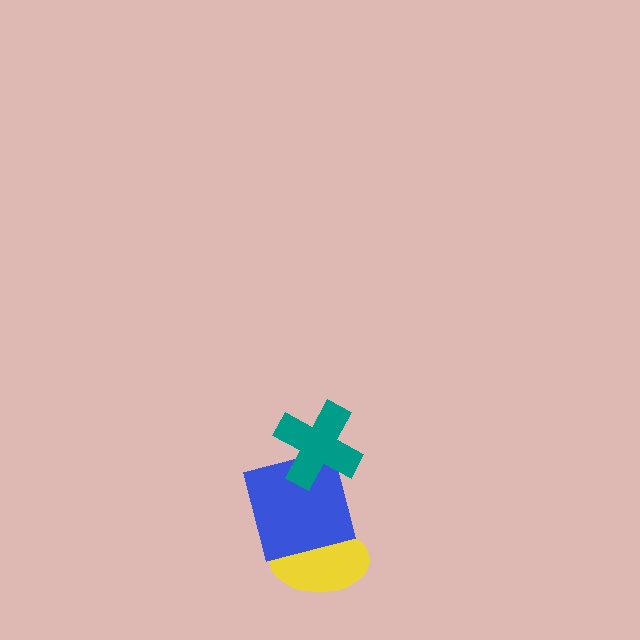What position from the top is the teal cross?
The teal cross is 1st from the top.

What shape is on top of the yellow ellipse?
The blue square is on top of the yellow ellipse.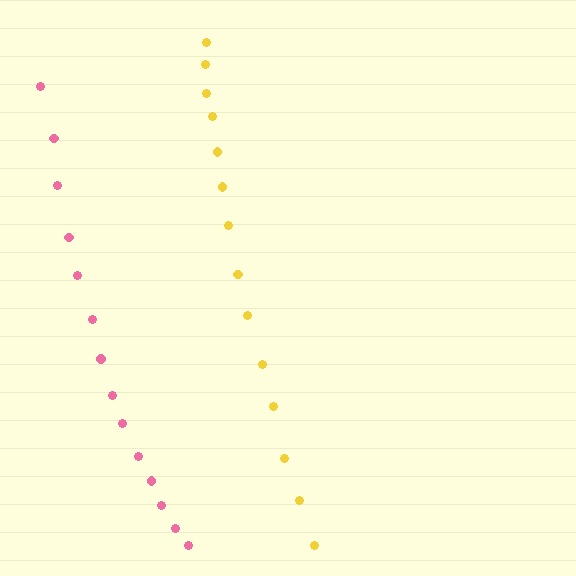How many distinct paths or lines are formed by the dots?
There are 2 distinct paths.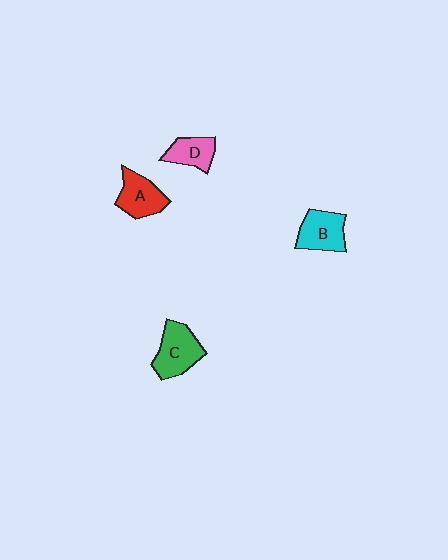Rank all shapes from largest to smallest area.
From largest to smallest: C (green), B (cyan), A (red), D (pink).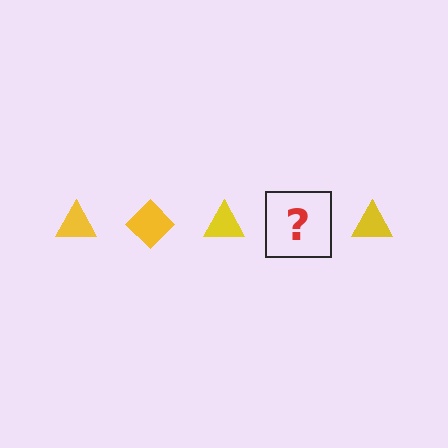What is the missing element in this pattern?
The missing element is a yellow diamond.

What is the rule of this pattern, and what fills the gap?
The rule is that the pattern cycles through triangle, diamond shapes in yellow. The gap should be filled with a yellow diamond.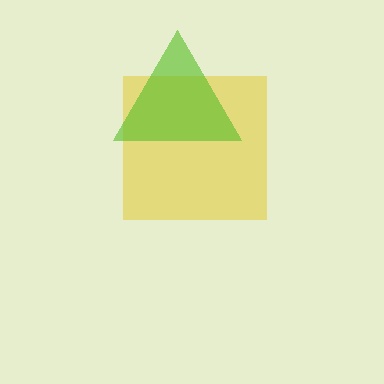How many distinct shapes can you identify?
There are 2 distinct shapes: a yellow square, a lime triangle.